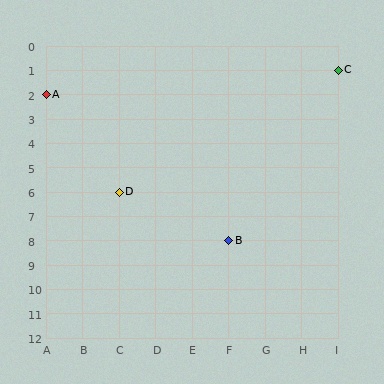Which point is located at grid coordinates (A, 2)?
Point A is at (A, 2).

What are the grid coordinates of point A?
Point A is at grid coordinates (A, 2).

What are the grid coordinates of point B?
Point B is at grid coordinates (F, 8).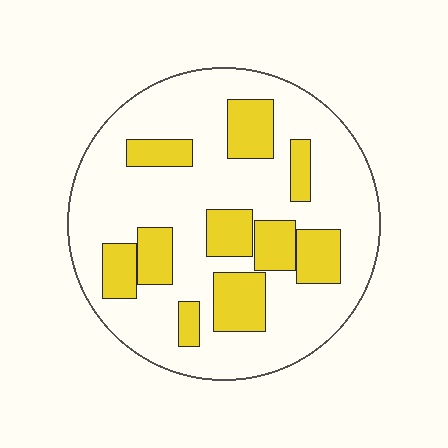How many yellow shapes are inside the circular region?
10.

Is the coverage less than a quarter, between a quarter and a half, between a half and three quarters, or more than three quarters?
Between a quarter and a half.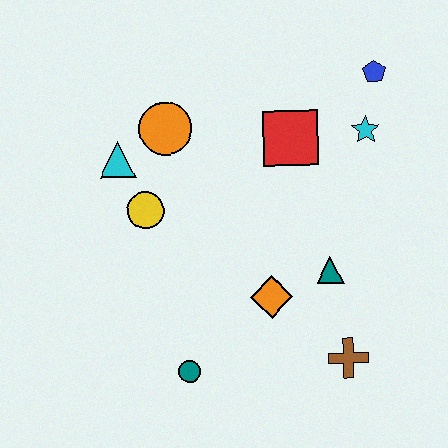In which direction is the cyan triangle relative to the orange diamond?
The cyan triangle is to the left of the orange diamond.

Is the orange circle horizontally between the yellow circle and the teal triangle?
Yes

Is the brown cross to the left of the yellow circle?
No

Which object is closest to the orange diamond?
The teal triangle is closest to the orange diamond.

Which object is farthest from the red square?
The teal circle is farthest from the red square.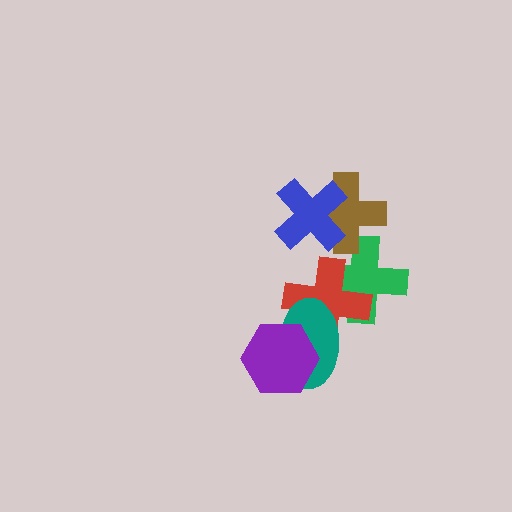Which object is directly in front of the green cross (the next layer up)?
The red cross is directly in front of the green cross.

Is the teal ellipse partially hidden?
Yes, it is partially covered by another shape.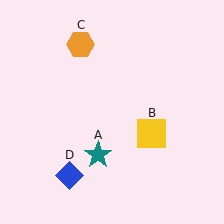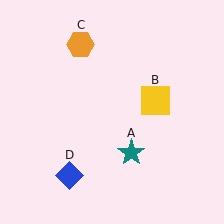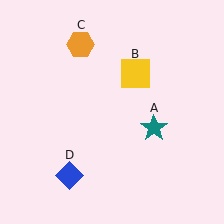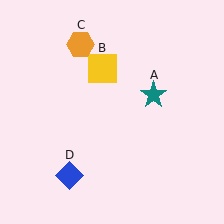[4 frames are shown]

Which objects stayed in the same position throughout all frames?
Orange hexagon (object C) and blue diamond (object D) remained stationary.